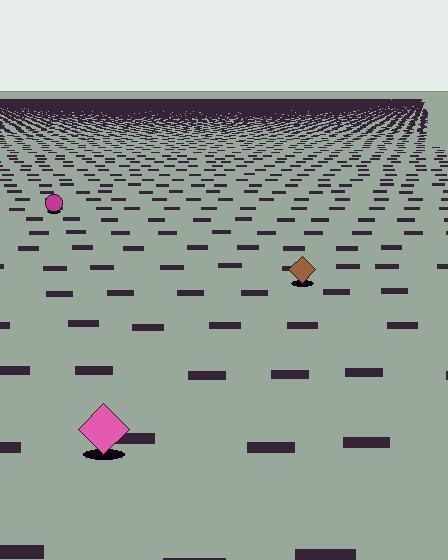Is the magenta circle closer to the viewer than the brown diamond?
No. The brown diamond is closer — you can tell from the texture gradient: the ground texture is coarser near it.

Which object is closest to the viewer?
The pink diamond is closest. The texture marks near it are larger and more spread out.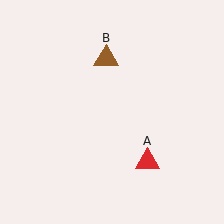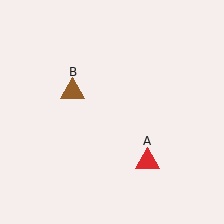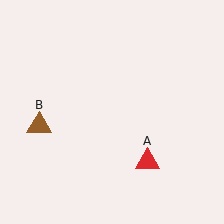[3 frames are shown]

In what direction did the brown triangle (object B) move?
The brown triangle (object B) moved down and to the left.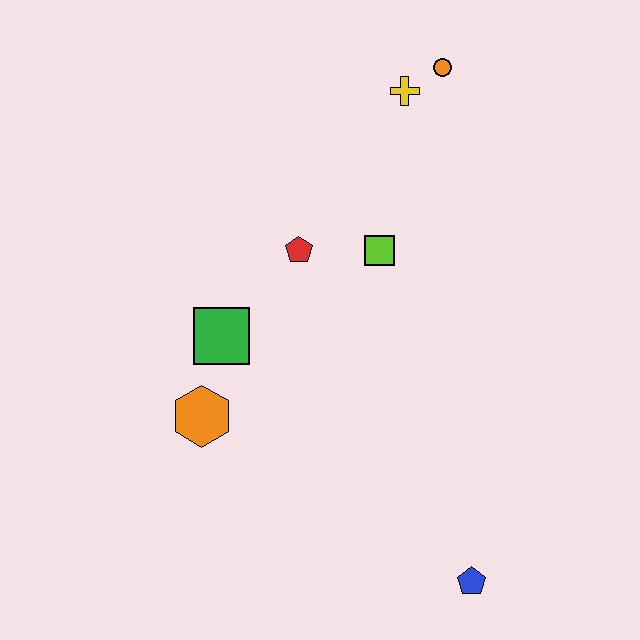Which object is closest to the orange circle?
The yellow cross is closest to the orange circle.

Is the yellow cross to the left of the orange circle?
Yes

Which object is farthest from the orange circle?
The blue pentagon is farthest from the orange circle.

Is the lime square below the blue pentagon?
No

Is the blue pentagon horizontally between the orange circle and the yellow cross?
No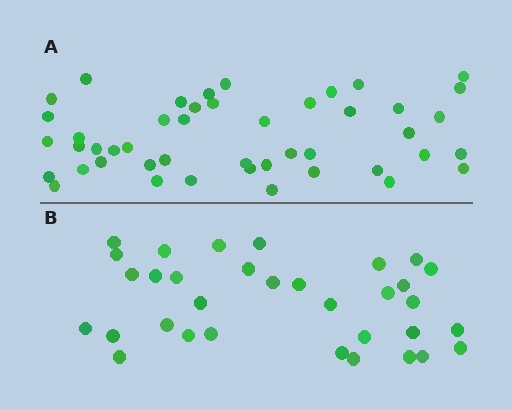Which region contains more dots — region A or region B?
Region A (the top region) has more dots.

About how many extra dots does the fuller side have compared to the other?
Region A has approximately 15 more dots than region B.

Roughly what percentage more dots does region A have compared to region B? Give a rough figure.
About 40% more.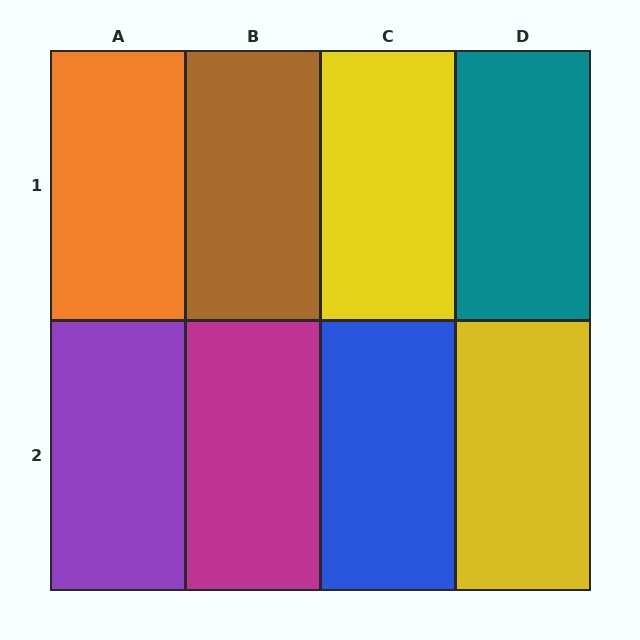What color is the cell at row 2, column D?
Yellow.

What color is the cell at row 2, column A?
Purple.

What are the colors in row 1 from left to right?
Orange, brown, yellow, teal.